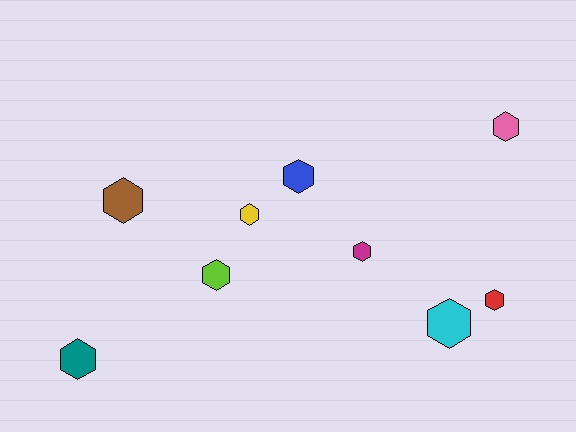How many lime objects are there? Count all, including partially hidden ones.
There is 1 lime object.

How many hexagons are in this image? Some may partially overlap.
There are 9 hexagons.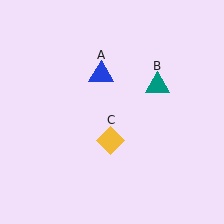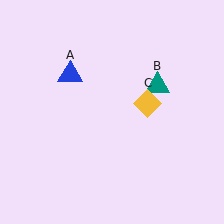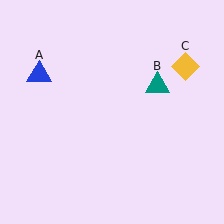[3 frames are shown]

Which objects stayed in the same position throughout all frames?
Teal triangle (object B) remained stationary.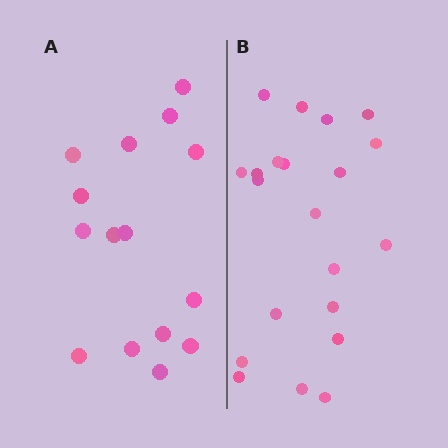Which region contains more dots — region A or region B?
Region B (the right region) has more dots.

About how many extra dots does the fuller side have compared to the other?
Region B has about 6 more dots than region A.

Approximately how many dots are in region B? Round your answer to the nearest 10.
About 20 dots. (The exact count is 21, which rounds to 20.)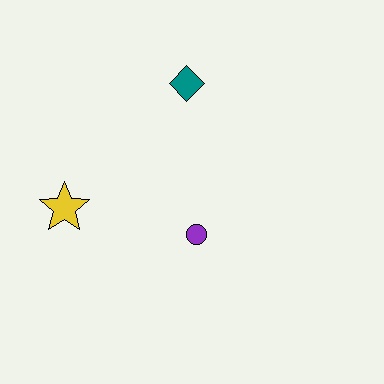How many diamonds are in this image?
There is 1 diamond.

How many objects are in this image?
There are 3 objects.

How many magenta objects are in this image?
There are no magenta objects.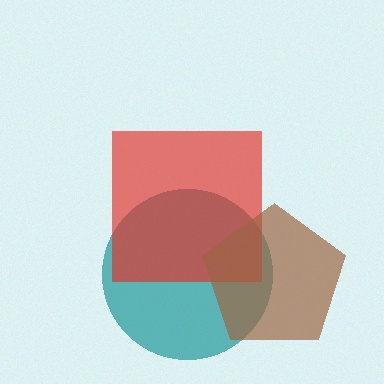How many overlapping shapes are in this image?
There are 3 overlapping shapes in the image.